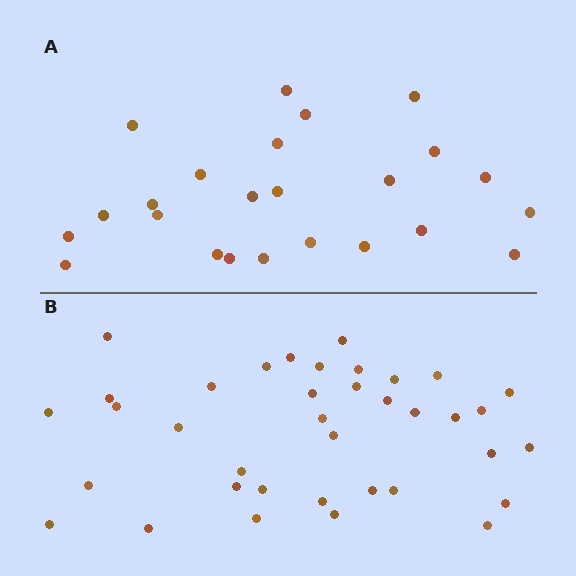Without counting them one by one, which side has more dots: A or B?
Region B (the bottom region) has more dots.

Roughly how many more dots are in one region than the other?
Region B has approximately 15 more dots than region A.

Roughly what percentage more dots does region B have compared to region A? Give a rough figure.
About 55% more.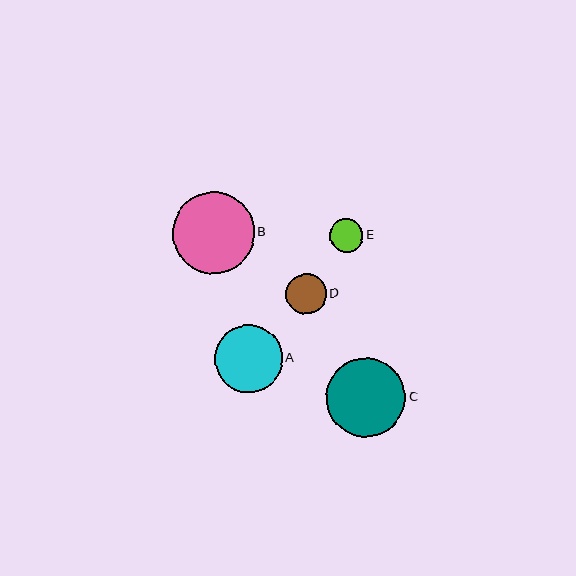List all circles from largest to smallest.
From largest to smallest: B, C, A, D, E.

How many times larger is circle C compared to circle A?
Circle C is approximately 1.2 times the size of circle A.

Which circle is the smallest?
Circle E is the smallest with a size of approximately 33 pixels.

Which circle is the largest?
Circle B is the largest with a size of approximately 82 pixels.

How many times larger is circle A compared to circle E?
Circle A is approximately 2.1 times the size of circle E.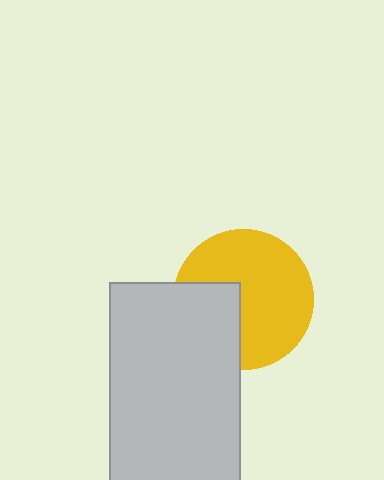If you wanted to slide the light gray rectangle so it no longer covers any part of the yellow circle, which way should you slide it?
Slide it left — that is the most direct way to separate the two shapes.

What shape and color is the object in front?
The object in front is a light gray rectangle.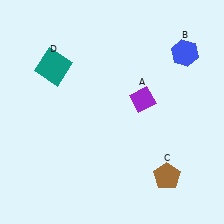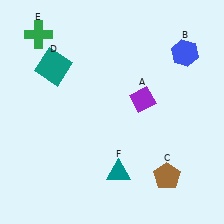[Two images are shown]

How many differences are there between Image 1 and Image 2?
There are 2 differences between the two images.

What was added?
A green cross (E), a teal triangle (F) were added in Image 2.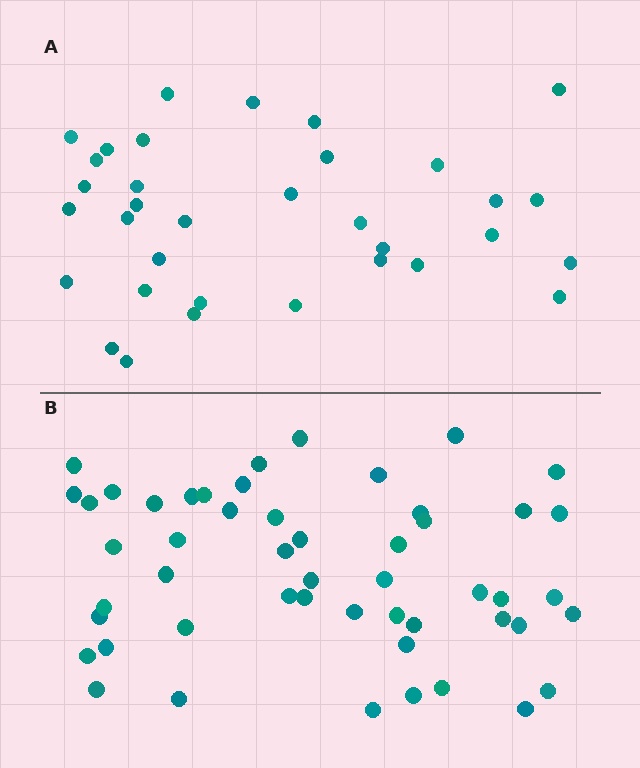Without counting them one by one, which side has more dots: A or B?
Region B (the bottom region) has more dots.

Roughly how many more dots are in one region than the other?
Region B has approximately 15 more dots than region A.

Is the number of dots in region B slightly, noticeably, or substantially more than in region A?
Region B has substantially more. The ratio is roughly 1.5 to 1.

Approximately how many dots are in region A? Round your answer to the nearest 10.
About 30 dots. (The exact count is 34, which rounds to 30.)